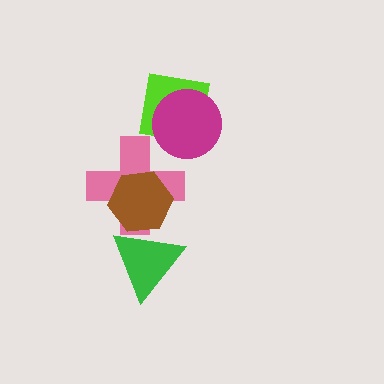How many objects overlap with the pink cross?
2 objects overlap with the pink cross.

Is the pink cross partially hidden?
Yes, it is partially covered by another shape.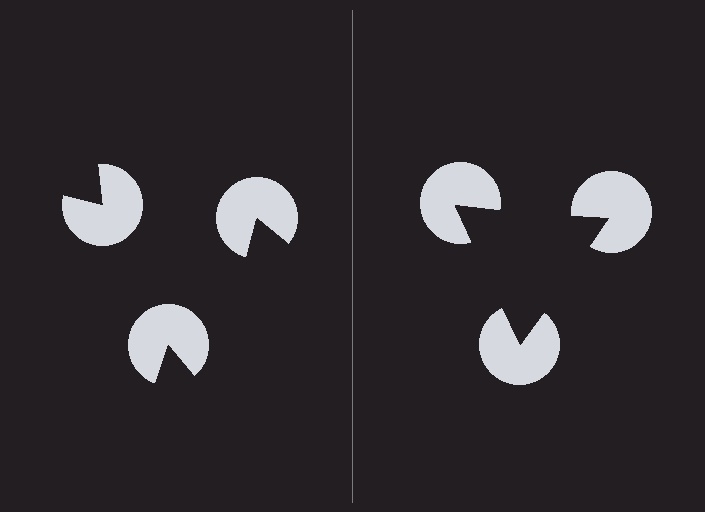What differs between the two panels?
The pac-man discs are positioned identically on both sides; only the wedge orientations differ. On the right they align to a triangle; on the left they are misaligned.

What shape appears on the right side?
An illusory triangle.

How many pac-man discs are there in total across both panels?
6 — 3 on each side.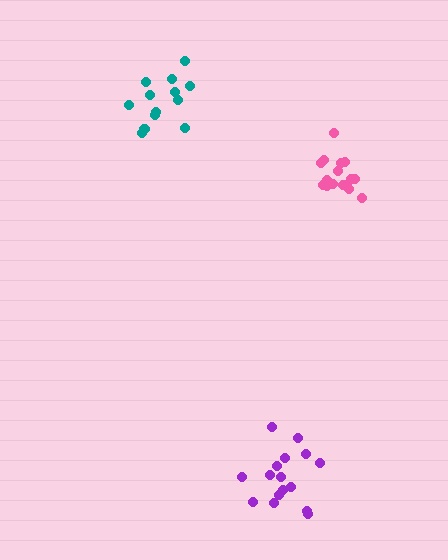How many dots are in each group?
Group 1: 16 dots, Group 2: 14 dots, Group 3: 16 dots (46 total).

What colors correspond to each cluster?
The clusters are colored: purple, teal, pink.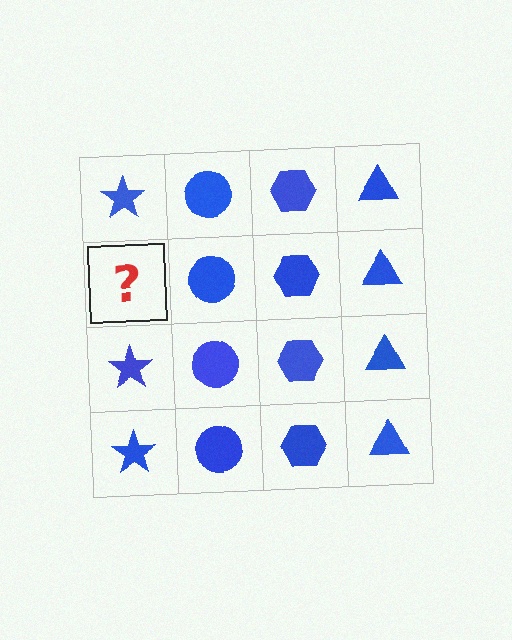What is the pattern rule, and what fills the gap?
The rule is that each column has a consistent shape. The gap should be filled with a blue star.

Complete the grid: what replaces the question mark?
The question mark should be replaced with a blue star.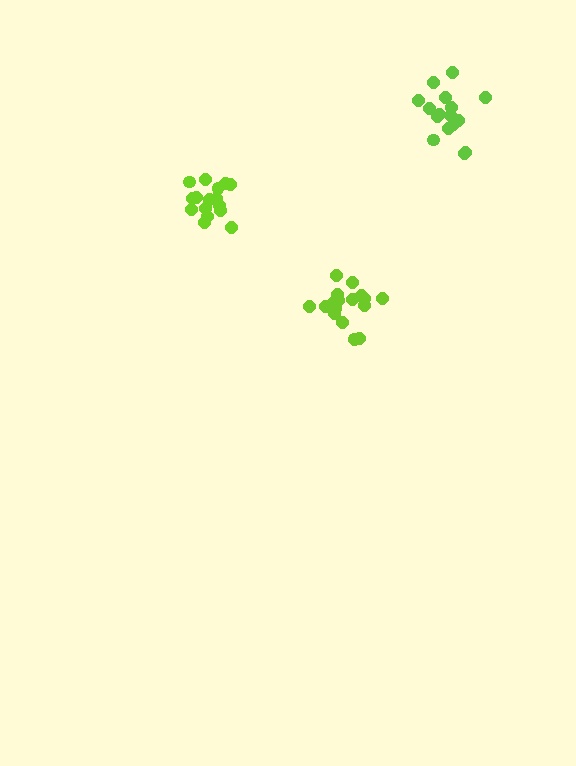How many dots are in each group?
Group 1: 16 dots, Group 2: 18 dots, Group 3: 16 dots (50 total).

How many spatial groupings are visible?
There are 3 spatial groupings.